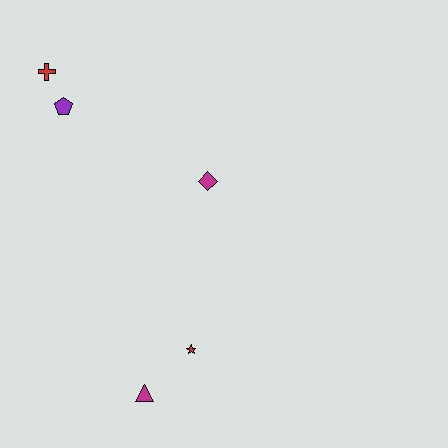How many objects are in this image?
There are 5 objects.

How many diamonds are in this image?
There is 1 diamond.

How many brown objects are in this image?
There are no brown objects.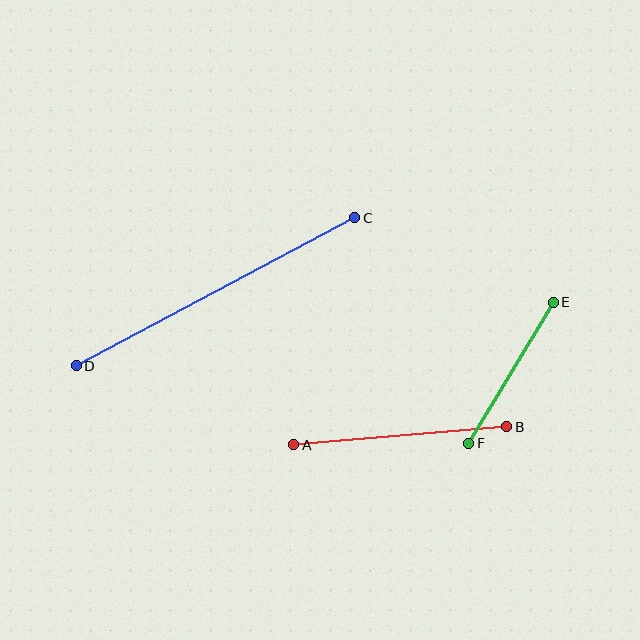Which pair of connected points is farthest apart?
Points C and D are farthest apart.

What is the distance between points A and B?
The distance is approximately 214 pixels.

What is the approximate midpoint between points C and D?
The midpoint is at approximately (216, 292) pixels.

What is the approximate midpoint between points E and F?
The midpoint is at approximately (511, 373) pixels.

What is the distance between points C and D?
The distance is approximately 315 pixels.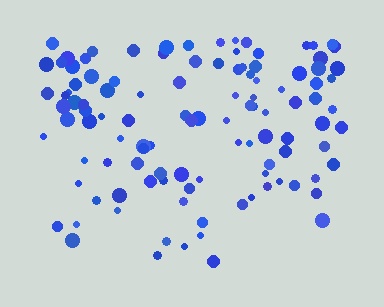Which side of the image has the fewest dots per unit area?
The bottom.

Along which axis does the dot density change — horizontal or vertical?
Vertical.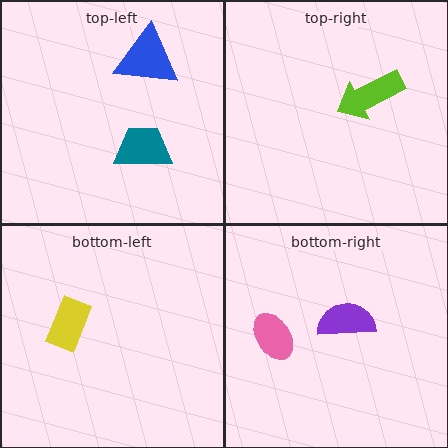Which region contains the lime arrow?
The top-right region.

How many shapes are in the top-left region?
2.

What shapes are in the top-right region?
The lime arrow.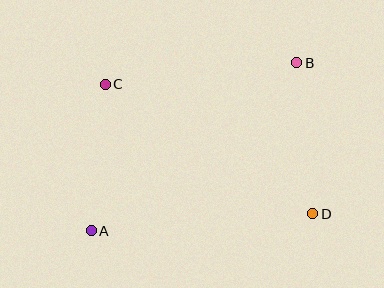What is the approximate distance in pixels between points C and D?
The distance between C and D is approximately 245 pixels.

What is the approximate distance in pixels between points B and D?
The distance between B and D is approximately 152 pixels.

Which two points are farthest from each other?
Points A and B are farthest from each other.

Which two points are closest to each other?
Points A and C are closest to each other.